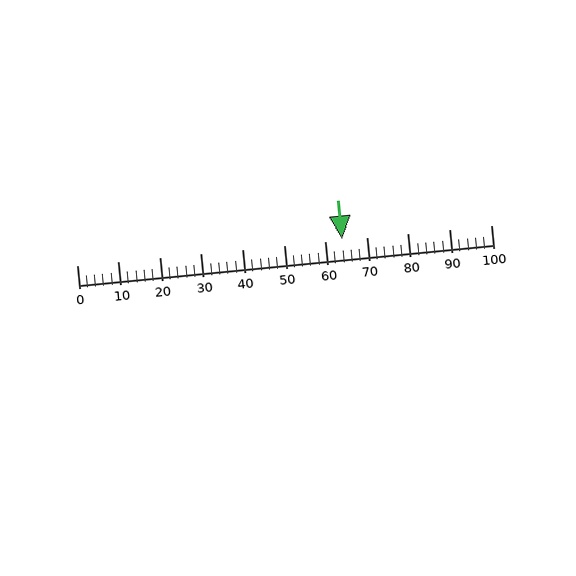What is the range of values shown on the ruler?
The ruler shows values from 0 to 100.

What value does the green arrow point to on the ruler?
The green arrow points to approximately 64.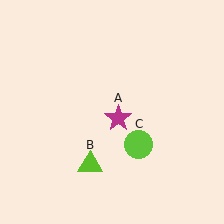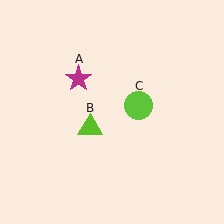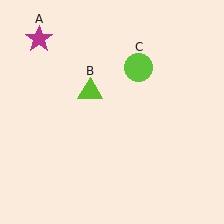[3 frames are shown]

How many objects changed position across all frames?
3 objects changed position: magenta star (object A), lime triangle (object B), lime circle (object C).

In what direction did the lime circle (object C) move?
The lime circle (object C) moved up.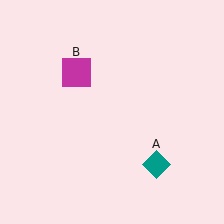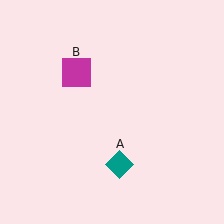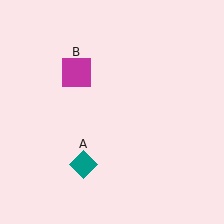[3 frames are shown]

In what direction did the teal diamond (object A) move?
The teal diamond (object A) moved left.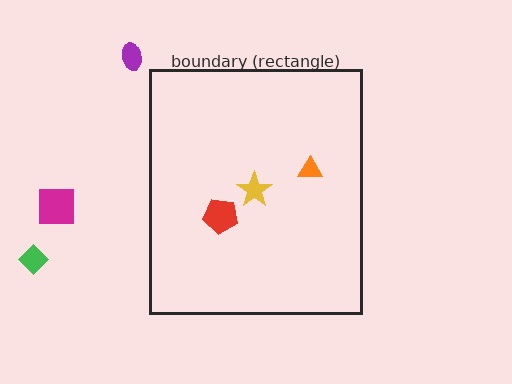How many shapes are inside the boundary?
3 inside, 3 outside.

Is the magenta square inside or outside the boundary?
Outside.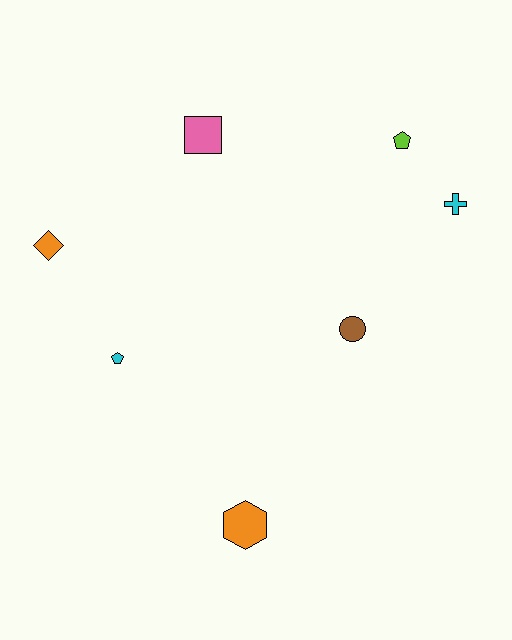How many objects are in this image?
There are 7 objects.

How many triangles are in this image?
There are no triangles.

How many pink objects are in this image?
There is 1 pink object.